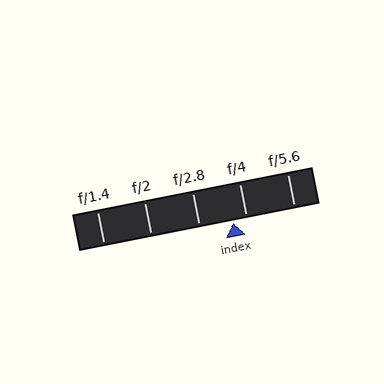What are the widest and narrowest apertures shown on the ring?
The widest aperture shown is f/1.4 and the narrowest is f/5.6.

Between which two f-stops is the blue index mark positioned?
The index mark is between f/2.8 and f/4.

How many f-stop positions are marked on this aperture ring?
There are 5 f-stop positions marked.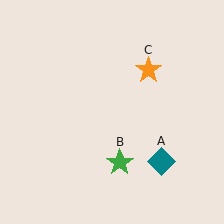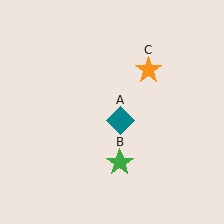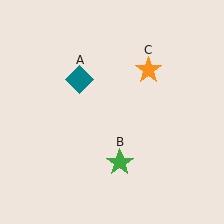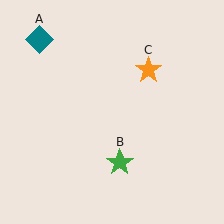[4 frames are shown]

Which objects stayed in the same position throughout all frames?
Green star (object B) and orange star (object C) remained stationary.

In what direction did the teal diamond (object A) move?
The teal diamond (object A) moved up and to the left.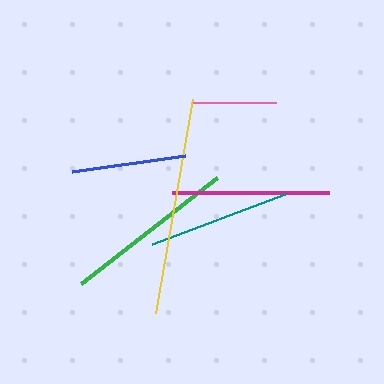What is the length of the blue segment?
The blue segment is approximately 114 pixels long.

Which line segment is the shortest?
The pink line is the shortest at approximately 85 pixels.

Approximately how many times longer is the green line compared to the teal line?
The green line is approximately 1.2 times the length of the teal line.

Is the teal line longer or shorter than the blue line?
The teal line is longer than the blue line.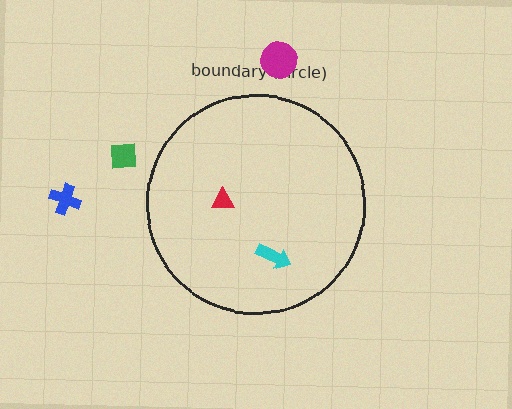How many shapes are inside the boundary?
2 inside, 3 outside.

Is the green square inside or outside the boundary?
Outside.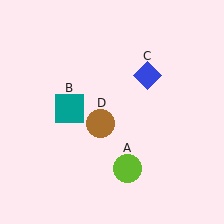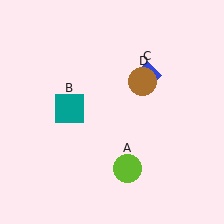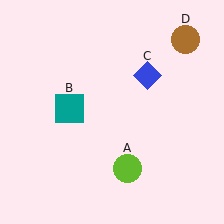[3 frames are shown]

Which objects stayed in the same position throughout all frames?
Lime circle (object A) and teal square (object B) and blue diamond (object C) remained stationary.